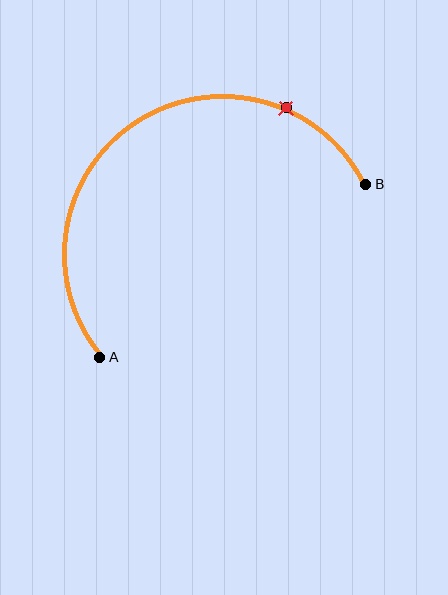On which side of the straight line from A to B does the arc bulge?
The arc bulges above the straight line connecting A and B.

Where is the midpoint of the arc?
The arc midpoint is the point on the curve farthest from the straight line joining A and B. It sits above that line.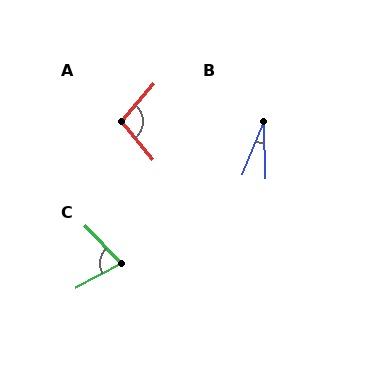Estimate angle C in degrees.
Approximately 74 degrees.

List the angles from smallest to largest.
B (23°), C (74°), A (99°).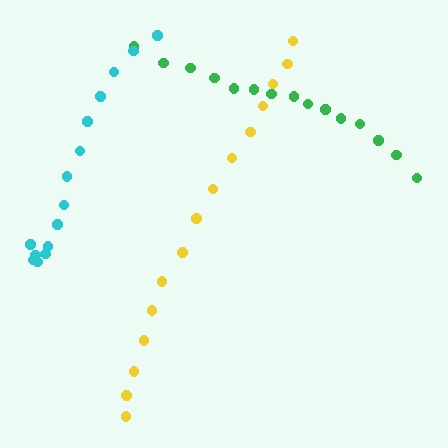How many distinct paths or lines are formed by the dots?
There are 3 distinct paths.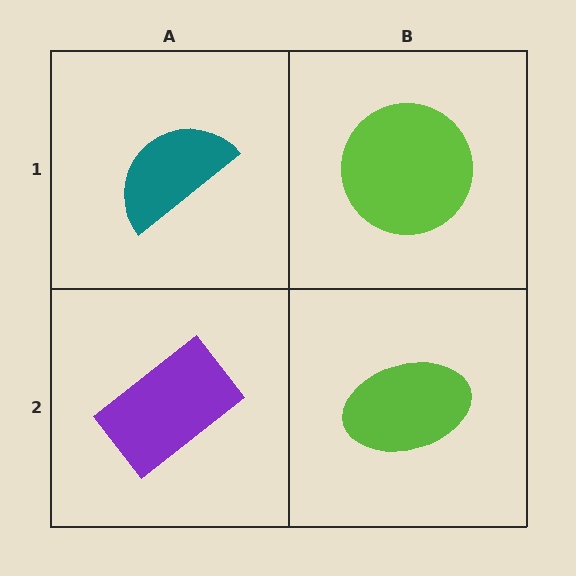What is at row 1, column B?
A lime circle.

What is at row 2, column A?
A purple rectangle.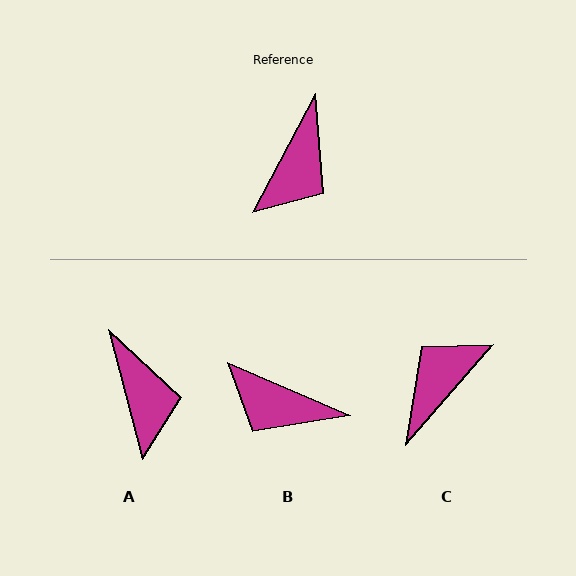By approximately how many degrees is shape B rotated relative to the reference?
Approximately 85 degrees clockwise.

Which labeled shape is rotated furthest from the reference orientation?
C, about 167 degrees away.